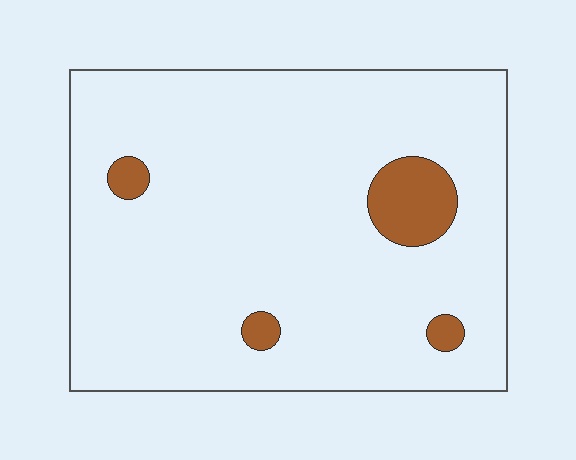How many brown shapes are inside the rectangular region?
4.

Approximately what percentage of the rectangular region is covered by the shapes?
Approximately 5%.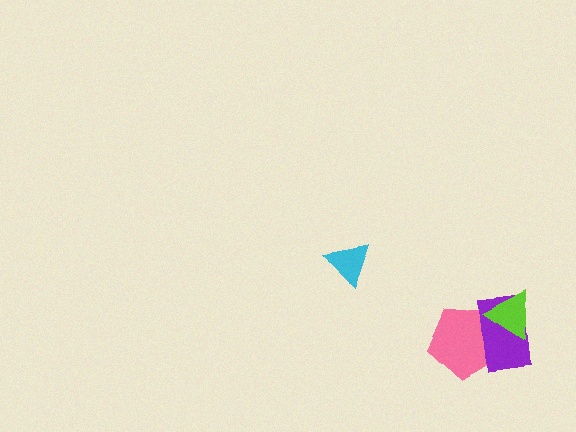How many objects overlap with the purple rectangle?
2 objects overlap with the purple rectangle.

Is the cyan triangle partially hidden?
No, no other shape covers it.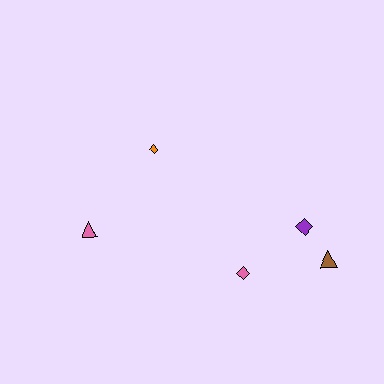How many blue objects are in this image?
There are no blue objects.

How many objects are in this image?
There are 5 objects.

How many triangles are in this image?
There are 2 triangles.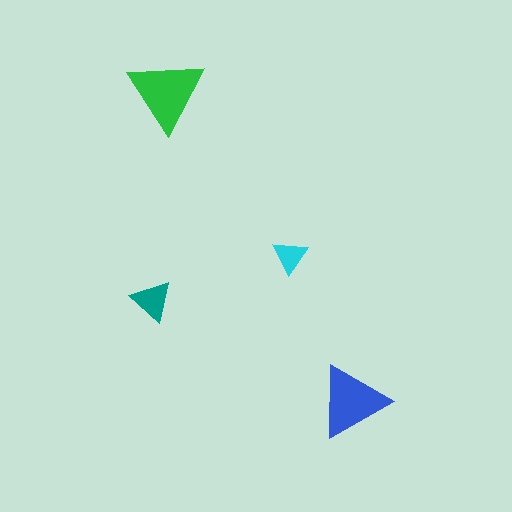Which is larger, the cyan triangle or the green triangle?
The green one.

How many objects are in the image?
There are 4 objects in the image.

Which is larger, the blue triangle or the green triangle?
The green one.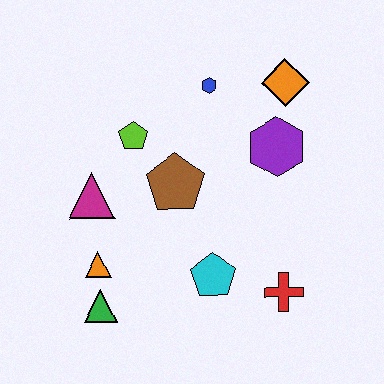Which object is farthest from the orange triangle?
The orange diamond is farthest from the orange triangle.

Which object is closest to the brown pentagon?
The lime pentagon is closest to the brown pentagon.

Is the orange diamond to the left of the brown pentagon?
No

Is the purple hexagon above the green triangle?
Yes